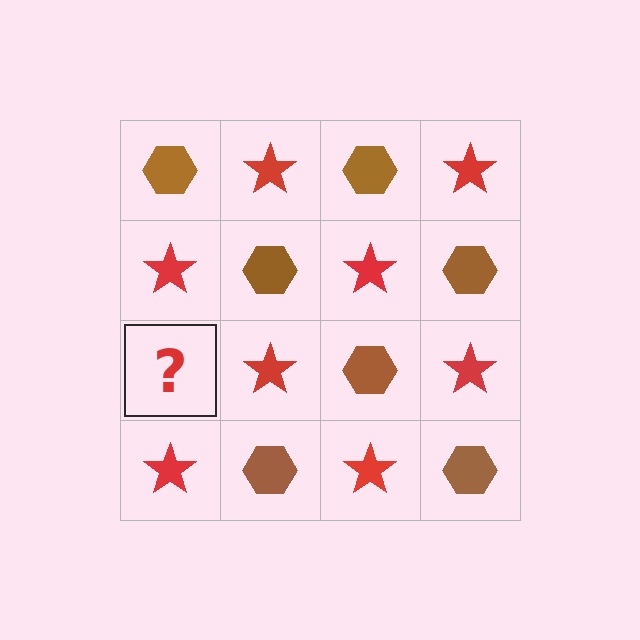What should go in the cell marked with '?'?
The missing cell should contain a brown hexagon.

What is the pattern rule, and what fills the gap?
The rule is that it alternates brown hexagon and red star in a checkerboard pattern. The gap should be filled with a brown hexagon.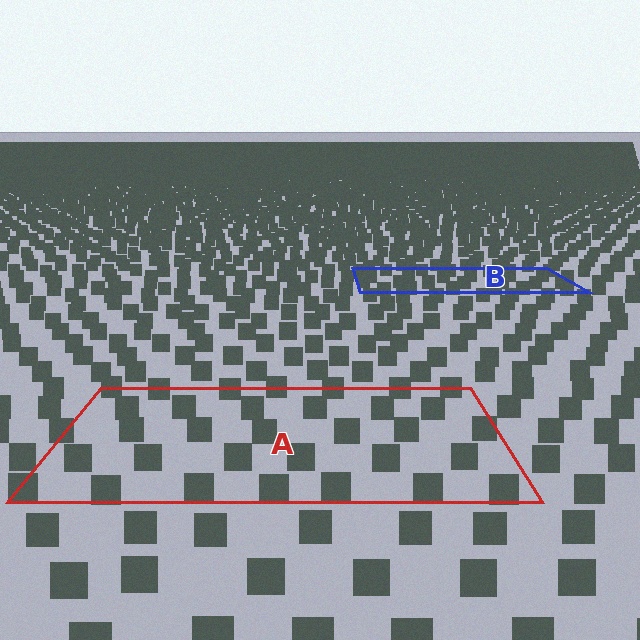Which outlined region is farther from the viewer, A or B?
Region B is farther from the viewer — the texture elements inside it appear smaller and more densely packed.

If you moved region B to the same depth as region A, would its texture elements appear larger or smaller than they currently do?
They would appear larger. At a closer depth, the same texture elements are projected at a bigger on-screen size.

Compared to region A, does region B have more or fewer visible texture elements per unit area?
Region B has more texture elements per unit area — they are packed more densely because it is farther away.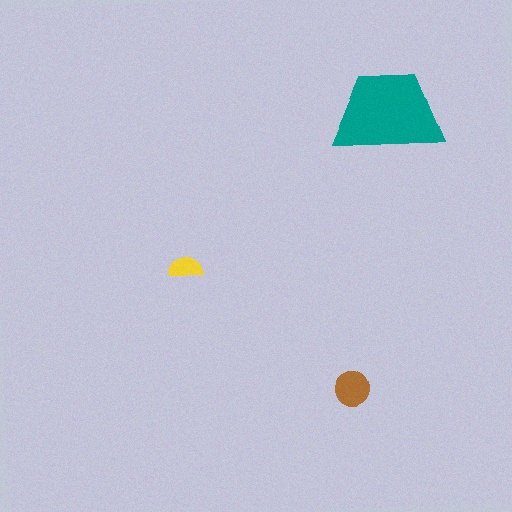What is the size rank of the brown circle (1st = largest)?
2nd.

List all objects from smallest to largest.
The yellow semicircle, the brown circle, the teal trapezoid.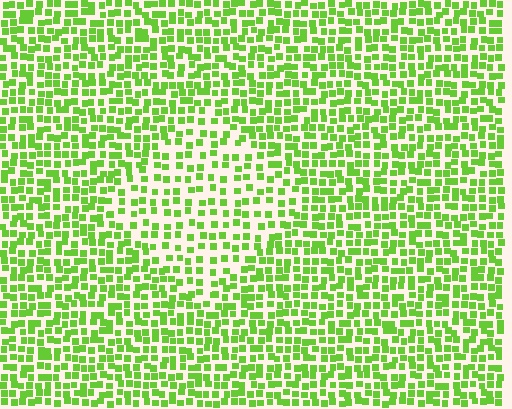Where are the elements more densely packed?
The elements are more densely packed outside the diamond boundary.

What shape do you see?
I see a diamond.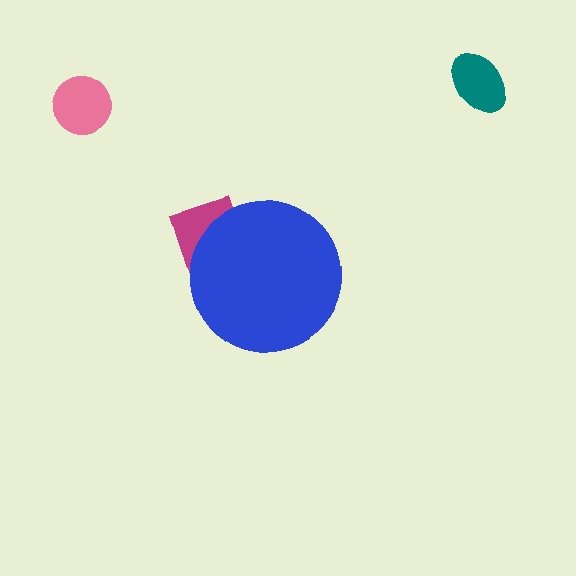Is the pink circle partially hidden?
No, the pink circle is fully visible.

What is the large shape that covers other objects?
A blue circle.